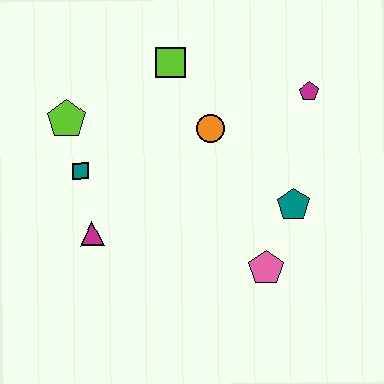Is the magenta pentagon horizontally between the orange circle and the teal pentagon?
No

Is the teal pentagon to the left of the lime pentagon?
No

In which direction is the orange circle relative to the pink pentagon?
The orange circle is above the pink pentagon.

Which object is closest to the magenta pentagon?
The orange circle is closest to the magenta pentagon.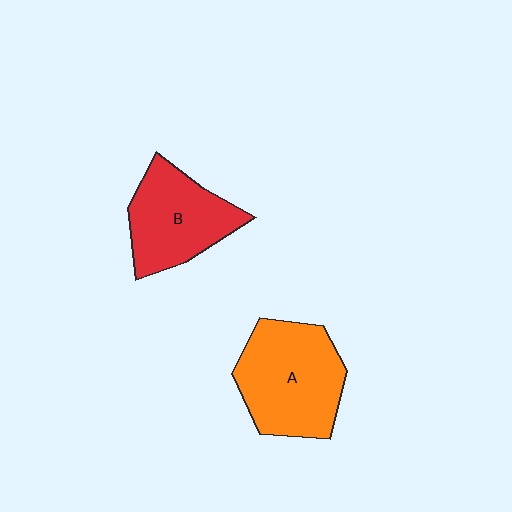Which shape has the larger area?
Shape A (orange).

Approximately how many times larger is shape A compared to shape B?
Approximately 1.2 times.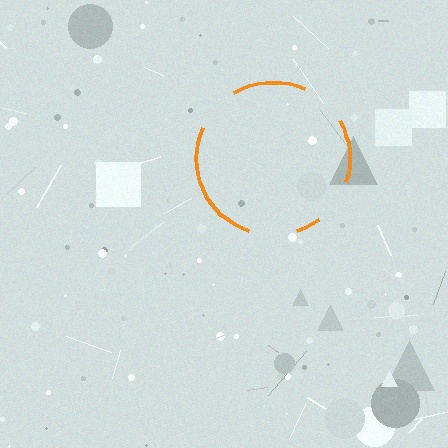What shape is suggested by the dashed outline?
The dashed outline suggests a circle.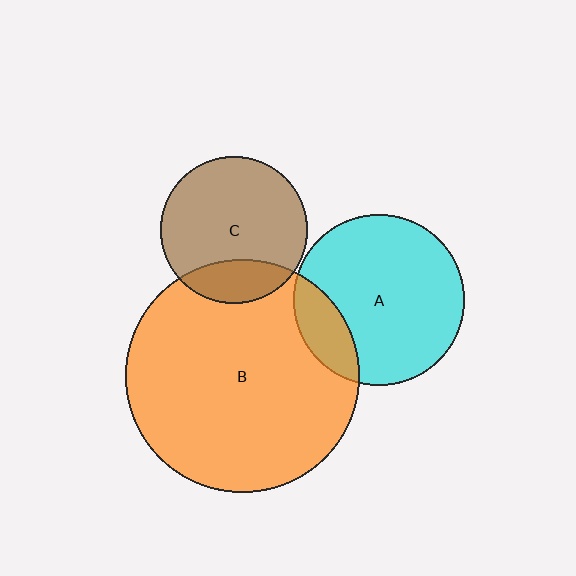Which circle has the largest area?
Circle B (orange).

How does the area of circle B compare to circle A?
Approximately 1.9 times.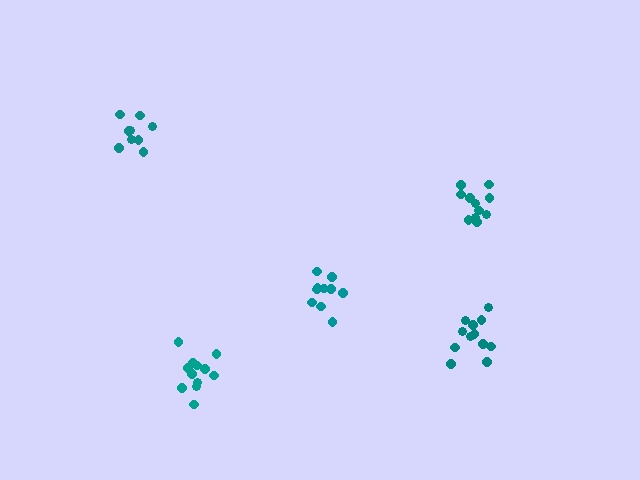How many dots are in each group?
Group 1: 9 dots, Group 2: 12 dots, Group 3: 11 dots, Group 4: 12 dots, Group 5: 10 dots (54 total).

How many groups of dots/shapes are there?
There are 5 groups.